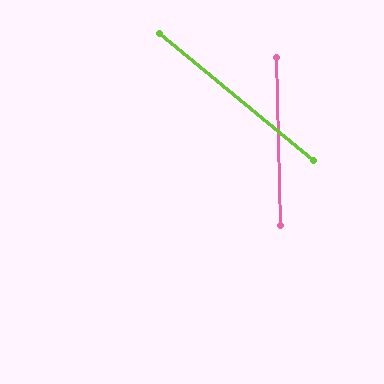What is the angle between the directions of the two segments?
Approximately 49 degrees.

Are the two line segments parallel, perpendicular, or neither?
Neither parallel nor perpendicular — they differ by about 49°.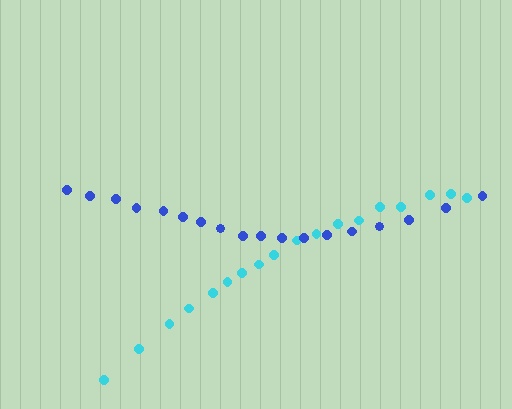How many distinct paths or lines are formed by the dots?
There are 2 distinct paths.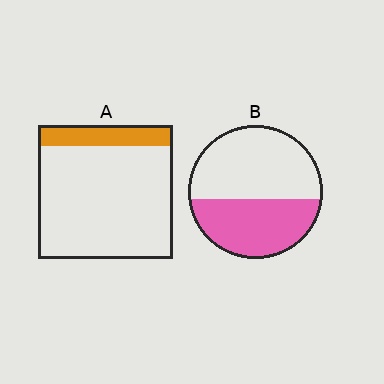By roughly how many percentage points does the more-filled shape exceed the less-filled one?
By roughly 30 percentage points (B over A).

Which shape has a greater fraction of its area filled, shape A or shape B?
Shape B.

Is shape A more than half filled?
No.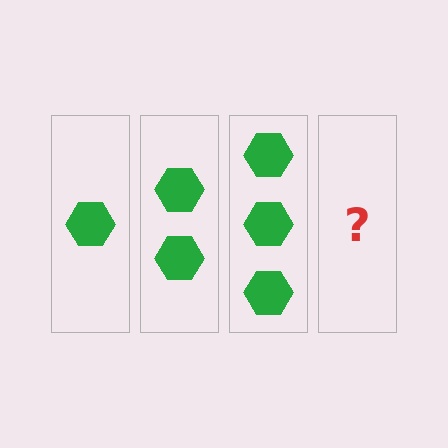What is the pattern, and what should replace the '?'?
The pattern is that each step adds one more hexagon. The '?' should be 4 hexagons.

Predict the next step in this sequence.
The next step is 4 hexagons.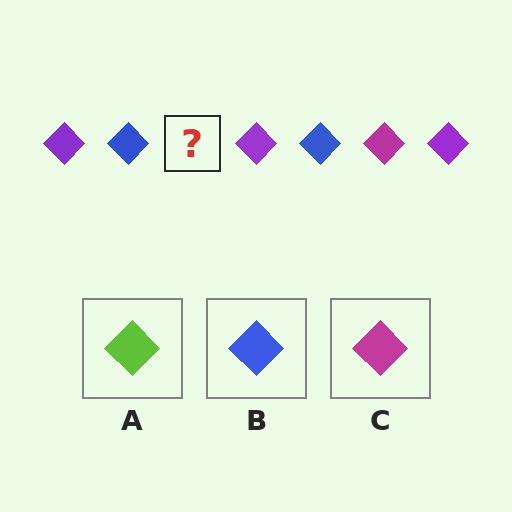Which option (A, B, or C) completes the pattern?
C.